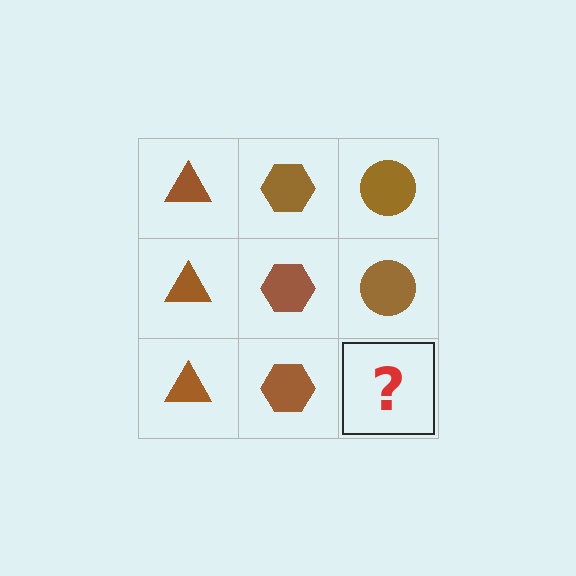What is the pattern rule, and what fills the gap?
The rule is that each column has a consistent shape. The gap should be filled with a brown circle.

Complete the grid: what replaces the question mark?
The question mark should be replaced with a brown circle.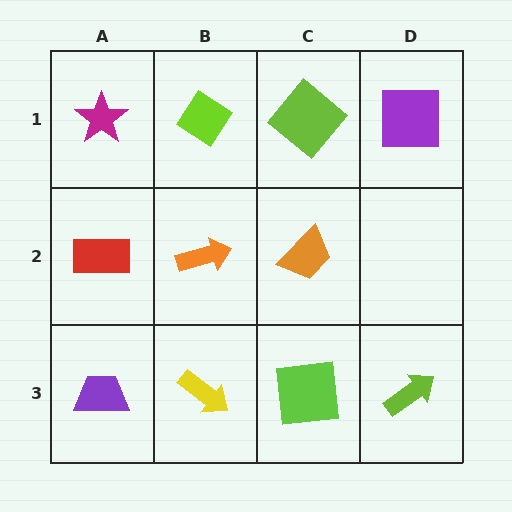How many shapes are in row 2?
3 shapes.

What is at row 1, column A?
A magenta star.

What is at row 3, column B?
A yellow arrow.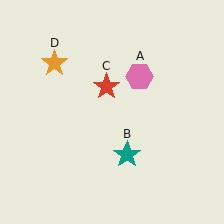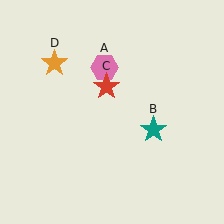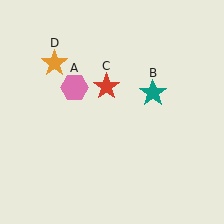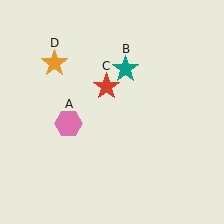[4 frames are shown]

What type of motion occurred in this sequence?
The pink hexagon (object A), teal star (object B) rotated counterclockwise around the center of the scene.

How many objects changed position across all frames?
2 objects changed position: pink hexagon (object A), teal star (object B).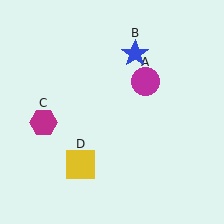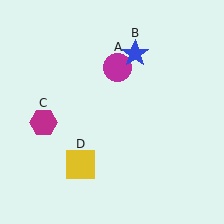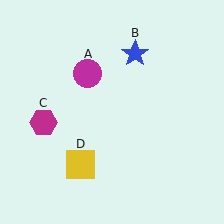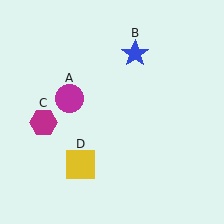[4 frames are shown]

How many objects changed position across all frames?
1 object changed position: magenta circle (object A).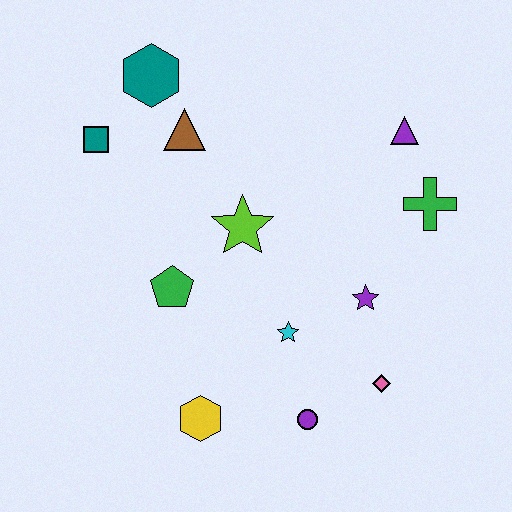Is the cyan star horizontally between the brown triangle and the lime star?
No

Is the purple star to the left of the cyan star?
No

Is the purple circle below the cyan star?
Yes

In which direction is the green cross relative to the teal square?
The green cross is to the right of the teal square.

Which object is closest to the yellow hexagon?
The purple circle is closest to the yellow hexagon.